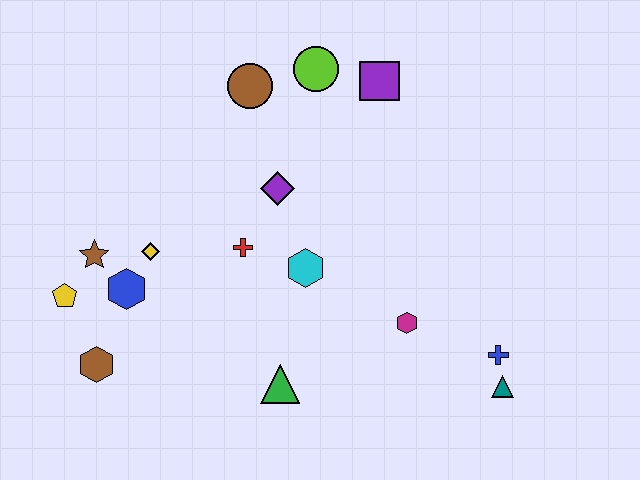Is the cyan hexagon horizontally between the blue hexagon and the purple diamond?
No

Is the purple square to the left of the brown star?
No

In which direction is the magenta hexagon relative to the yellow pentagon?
The magenta hexagon is to the right of the yellow pentagon.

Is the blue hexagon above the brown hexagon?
Yes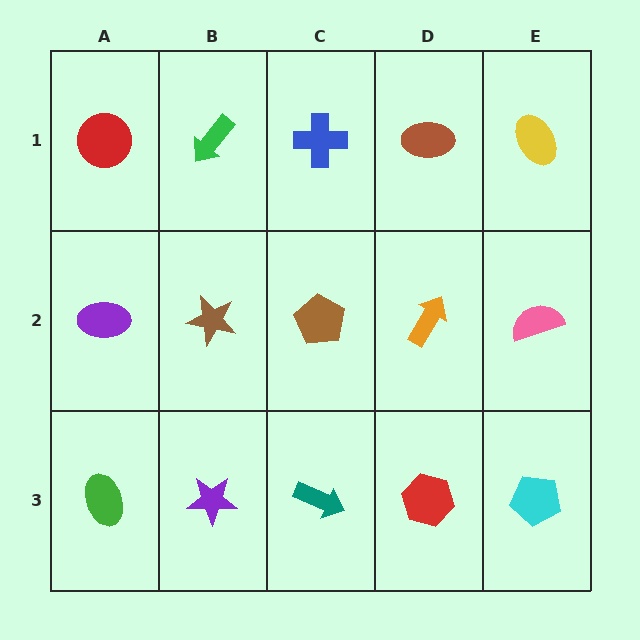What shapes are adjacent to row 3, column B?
A brown star (row 2, column B), a green ellipse (row 3, column A), a teal arrow (row 3, column C).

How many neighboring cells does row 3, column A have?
2.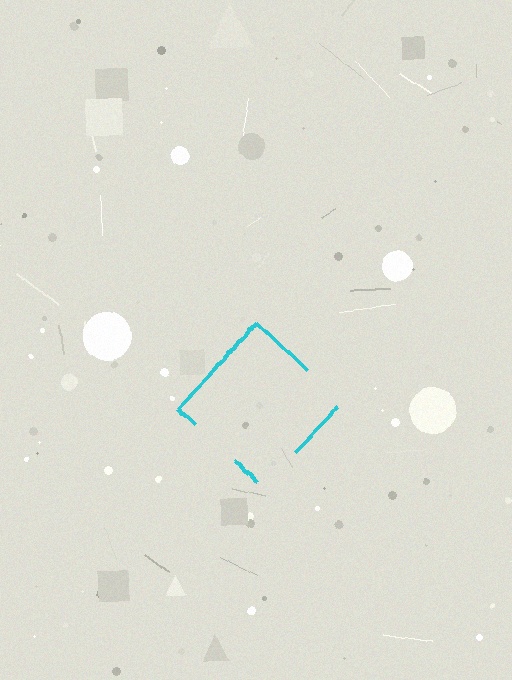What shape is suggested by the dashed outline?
The dashed outline suggests a diamond.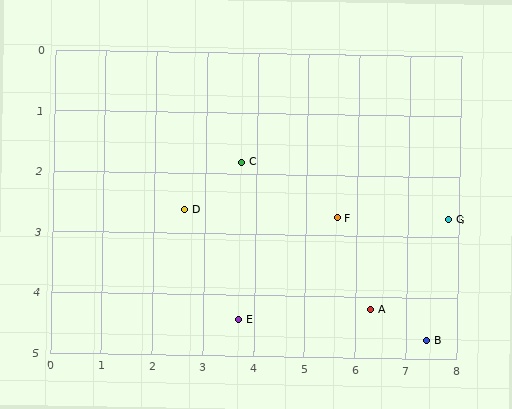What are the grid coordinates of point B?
Point B is at approximately (7.4, 4.7).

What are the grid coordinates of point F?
Point F is at approximately (5.6, 2.7).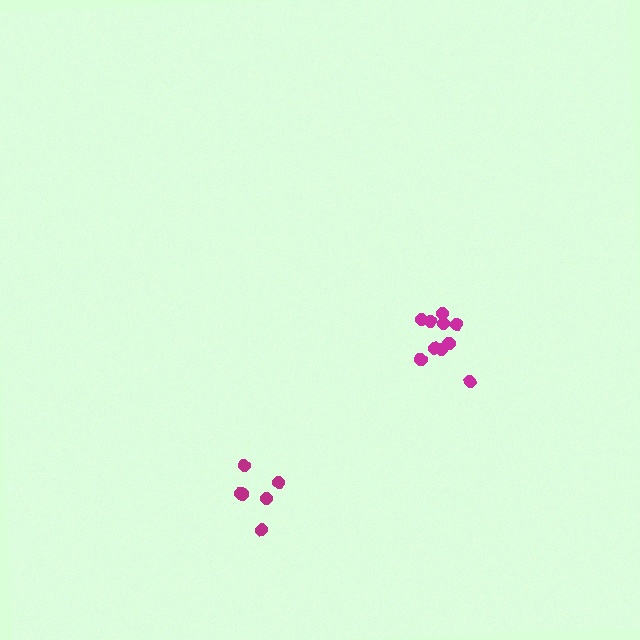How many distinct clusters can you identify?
There are 2 distinct clusters.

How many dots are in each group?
Group 1: 10 dots, Group 2: 6 dots (16 total).